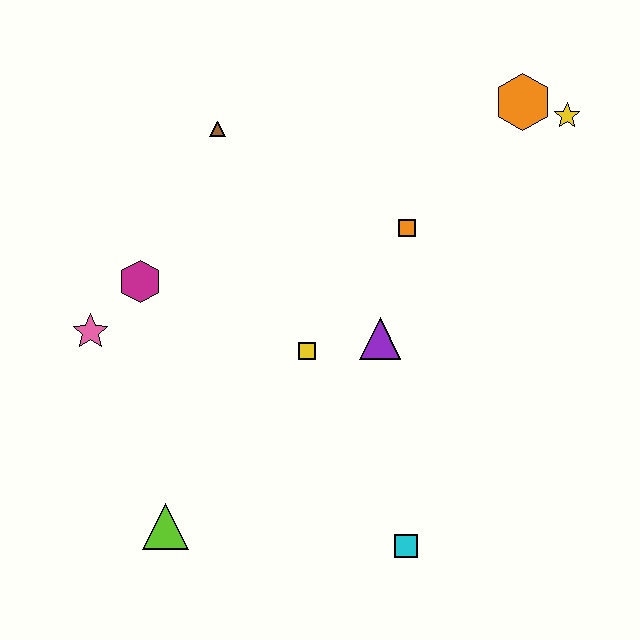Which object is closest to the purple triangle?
The yellow square is closest to the purple triangle.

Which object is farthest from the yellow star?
The lime triangle is farthest from the yellow star.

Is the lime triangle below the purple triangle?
Yes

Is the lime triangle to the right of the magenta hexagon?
Yes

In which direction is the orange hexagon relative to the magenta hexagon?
The orange hexagon is to the right of the magenta hexagon.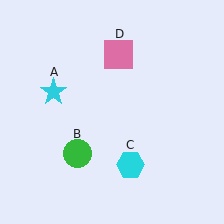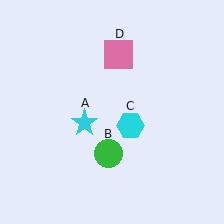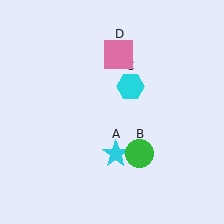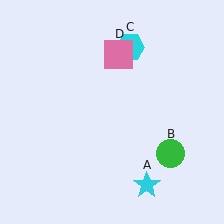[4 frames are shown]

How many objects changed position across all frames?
3 objects changed position: cyan star (object A), green circle (object B), cyan hexagon (object C).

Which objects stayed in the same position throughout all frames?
Pink square (object D) remained stationary.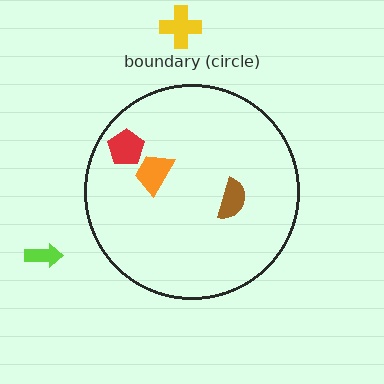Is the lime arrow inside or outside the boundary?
Outside.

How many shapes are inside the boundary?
3 inside, 2 outside.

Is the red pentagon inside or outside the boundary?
Inside.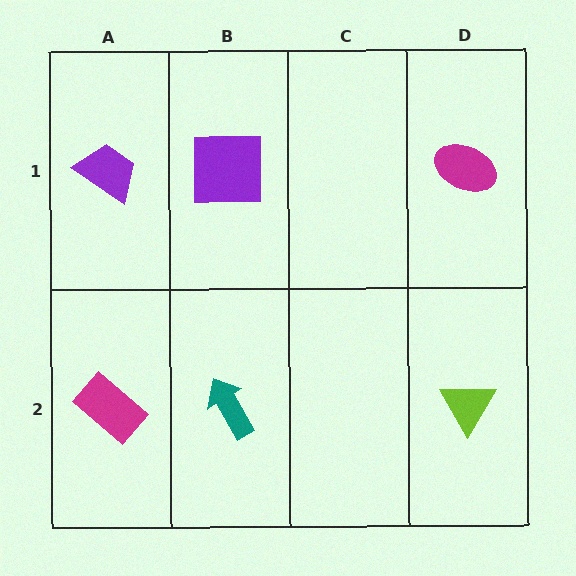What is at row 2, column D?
A lime triangle.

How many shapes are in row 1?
3 shapes.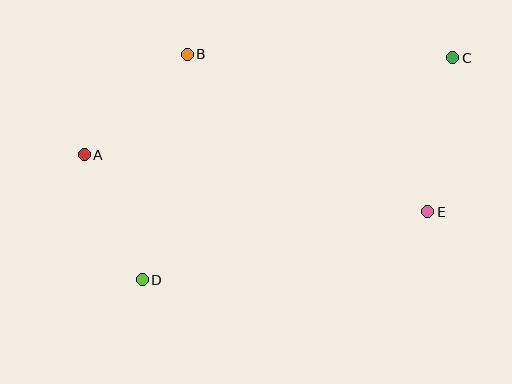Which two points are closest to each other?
Points A and D are closest to each other.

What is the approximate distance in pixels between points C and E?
The distance between C and E is approximately 156 pixels.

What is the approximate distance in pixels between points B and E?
The distance between B and E is approximately 287 pixels.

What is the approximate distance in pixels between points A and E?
The distance between A and E is approximately 348 pixels.